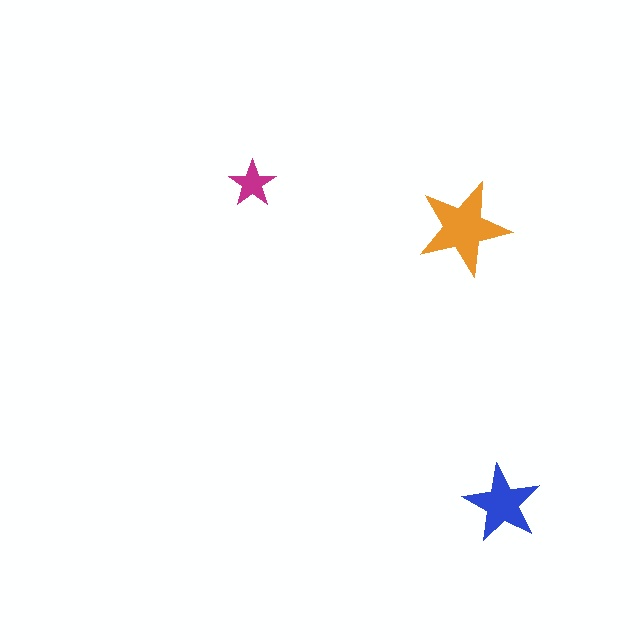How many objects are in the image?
There are 3 objects in the image.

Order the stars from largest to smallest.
the orange one, the blue one, the magenta one.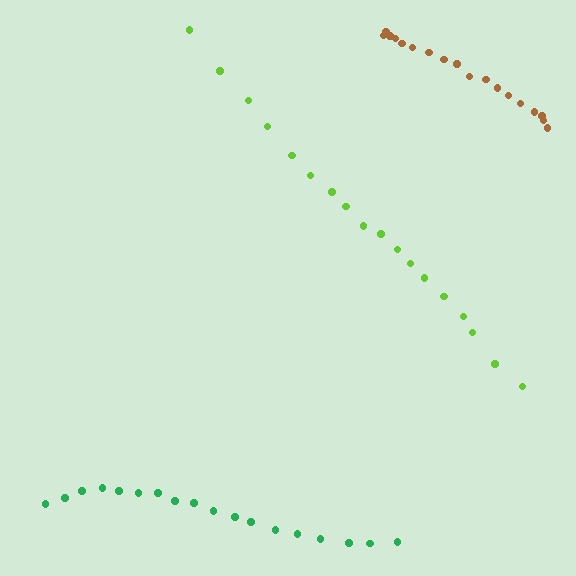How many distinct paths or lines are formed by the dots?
There are 3 distinct paths.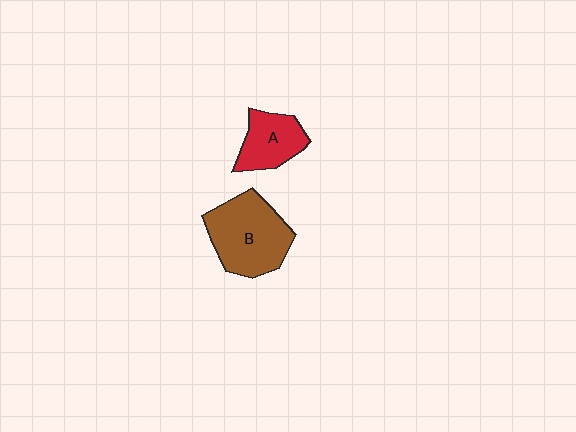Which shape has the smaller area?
Shape A (red).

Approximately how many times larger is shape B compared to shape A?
Approximately 1.7 times.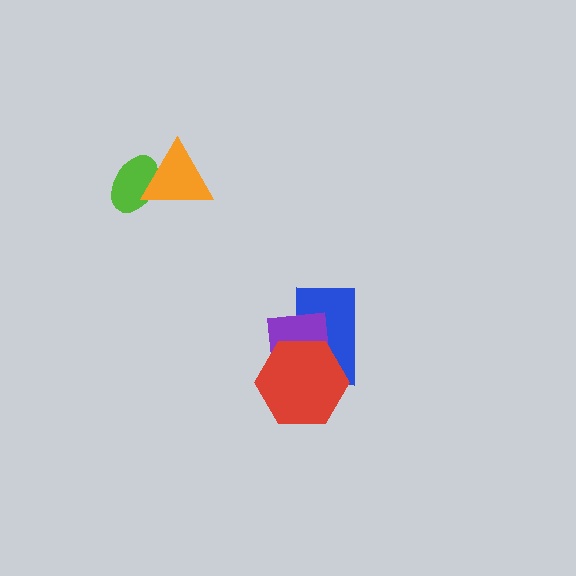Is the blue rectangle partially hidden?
Yes, it is partially covered by another shape.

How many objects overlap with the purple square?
2 objects overlap with the purple square.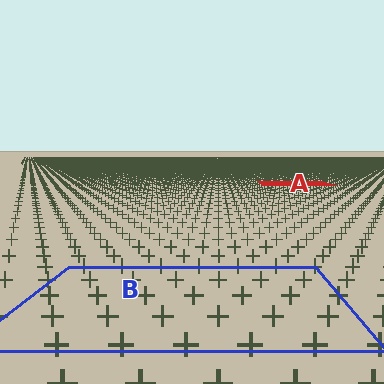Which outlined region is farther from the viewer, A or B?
Region A is farther from the viewer — the texture elements inside it appear smaller and more densely packed.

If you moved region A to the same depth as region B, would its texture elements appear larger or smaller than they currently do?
They would appear larger. At a closer depth, the same texture elements are projected at a bigger on-screen size.